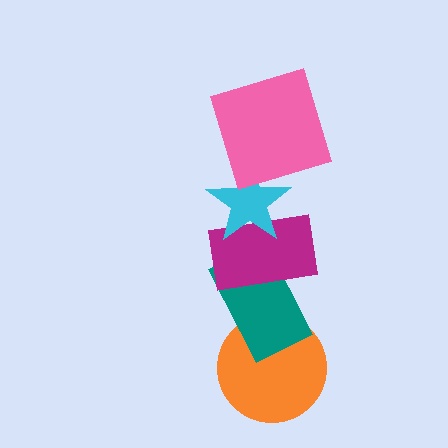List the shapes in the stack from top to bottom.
From top to bottom: the pink square, the cyan star, the magenta rectangle, the teal rectangle, the orange circle.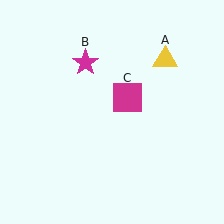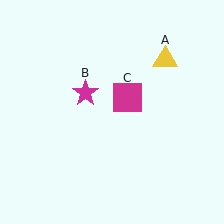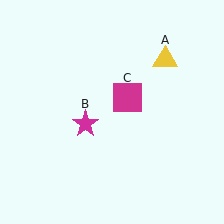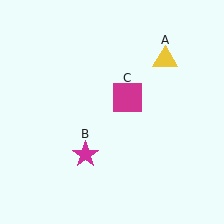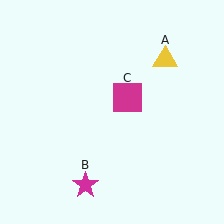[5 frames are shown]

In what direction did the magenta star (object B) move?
The magenta star (object B) moved down.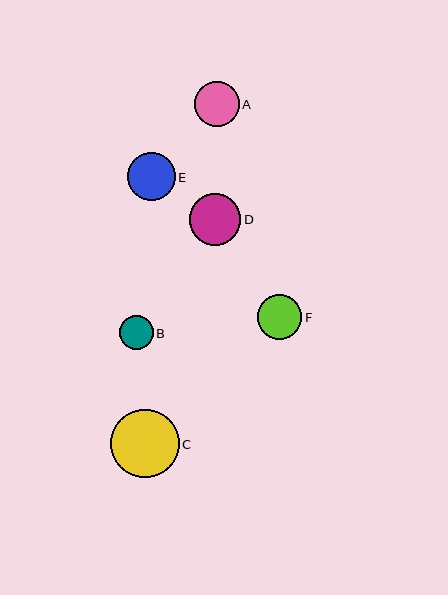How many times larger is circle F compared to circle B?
Circle F is approximately 1.3 times the size of circle B.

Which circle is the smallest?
Circle B is the smallest with a size of approximately 34 pixels.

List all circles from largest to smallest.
From largest to smallest: C, D, E, A, F, B.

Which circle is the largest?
Circle C is the largest with a size of approximately 68 pixels.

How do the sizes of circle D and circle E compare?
Circle D and circle E are approximately the same size.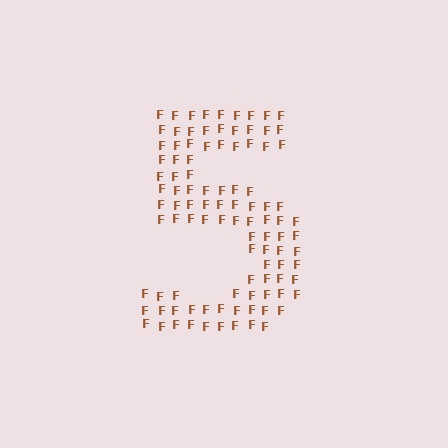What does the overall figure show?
The overall figure shows the digit 5.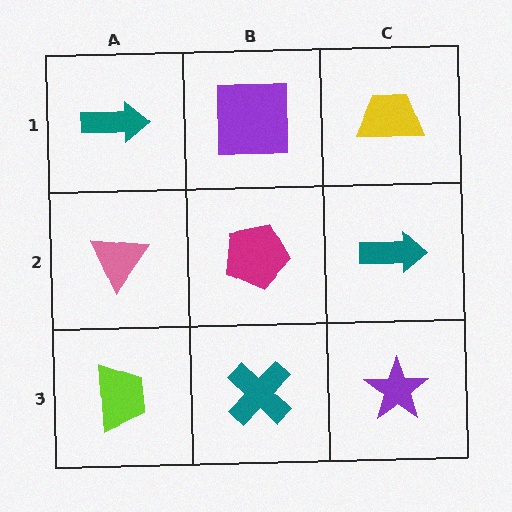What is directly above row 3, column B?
A magenta pentagon.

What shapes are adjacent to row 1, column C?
A teal arrow (row 2, column C), a purple square (row 1, column B).